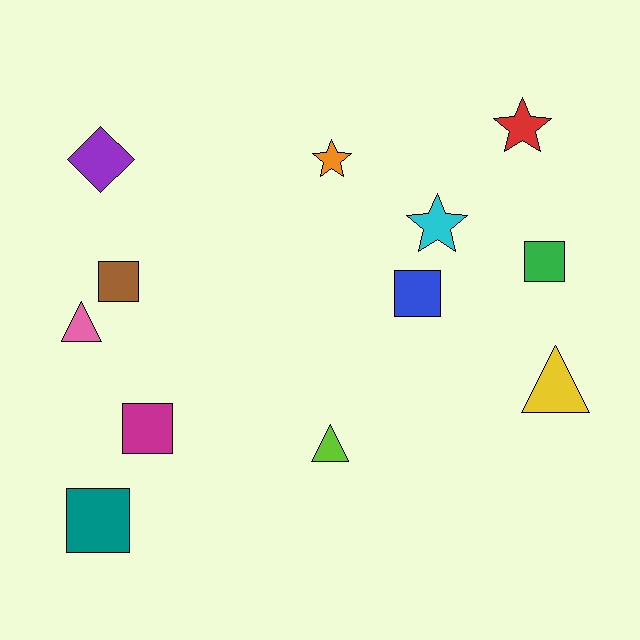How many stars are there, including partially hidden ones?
There are 3 stars.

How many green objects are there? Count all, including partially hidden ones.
There is 1 green object.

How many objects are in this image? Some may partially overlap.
There are 12 objects.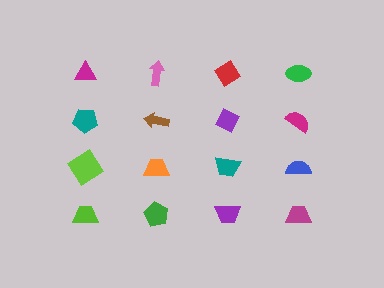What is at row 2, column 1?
A teal pentagon.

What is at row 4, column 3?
A purple trapezoid.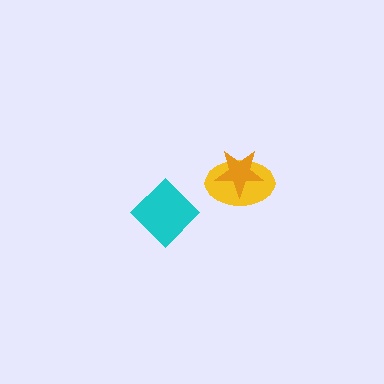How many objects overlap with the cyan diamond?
0 objects overlap with the cyan diamond.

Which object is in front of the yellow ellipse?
The orange star is in front of the yellow ellipse.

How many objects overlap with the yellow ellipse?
1 object overlaps with the yellow ellipse.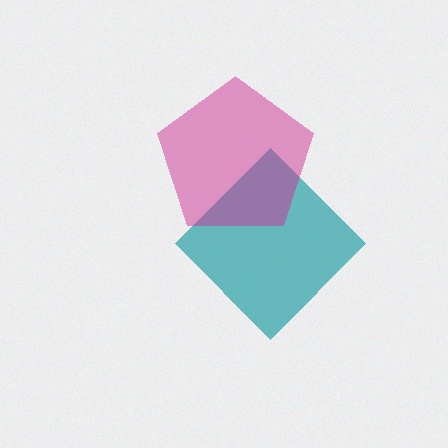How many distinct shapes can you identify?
There are 2 distinct shapes: a teal diamond, a magenta pentagon.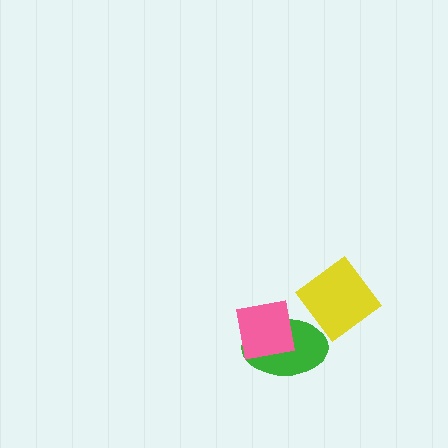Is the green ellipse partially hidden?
Yes, it is partially covered by another shape.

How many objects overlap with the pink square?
1 object overlaps with the pink square.